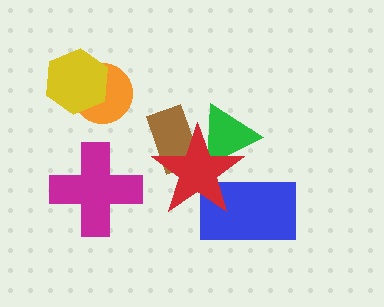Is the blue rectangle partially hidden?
Yes, it is partially covered by another shape.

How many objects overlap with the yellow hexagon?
1 object overlaps with the yellow hexagon.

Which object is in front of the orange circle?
The yellow hexagon is in front of the orange circle.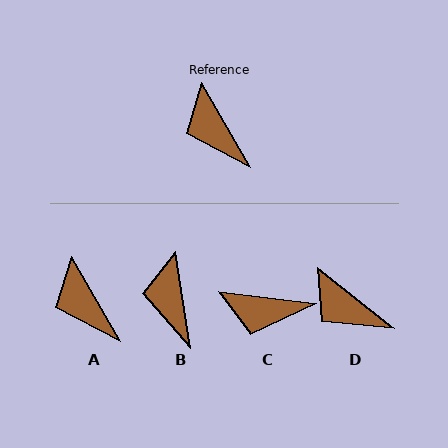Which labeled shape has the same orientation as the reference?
A.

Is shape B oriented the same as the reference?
No, it is off by about 21 degrees.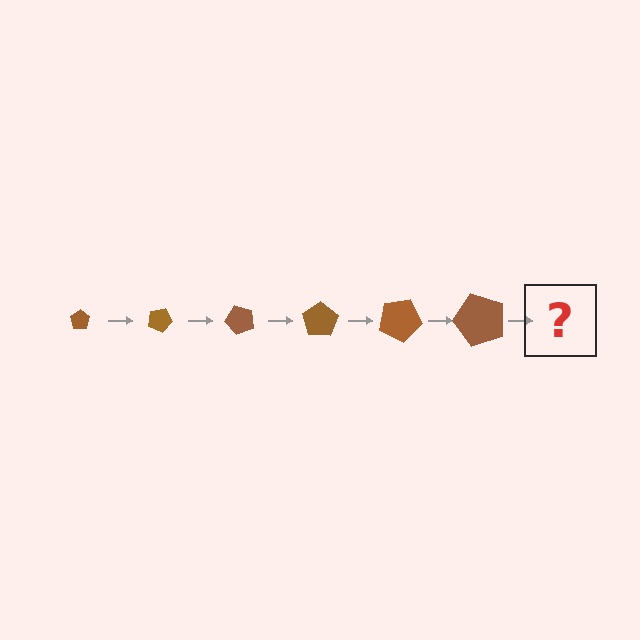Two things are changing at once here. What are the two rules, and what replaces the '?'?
The two rules are that the pentagon grows larger each step and it rotates 25 degrees each step. The '?' should be a pentagon, larger than the previous one and rotated 150 degrees from the start.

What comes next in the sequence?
The next element should be a pentagon, larger than the previous one and rotated 150 degrees from the start.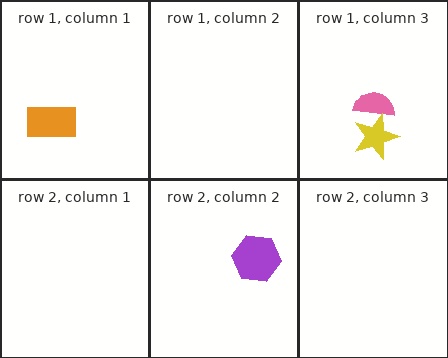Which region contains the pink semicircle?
The row 1, column 3 region.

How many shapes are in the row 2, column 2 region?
1.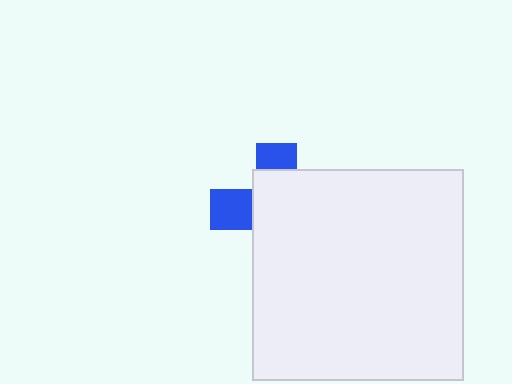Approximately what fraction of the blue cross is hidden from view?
Roughly 70% of the blue cross is hidden behind the white square.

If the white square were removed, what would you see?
You would see the complete blue cross.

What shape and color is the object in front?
The object in front is a white square.